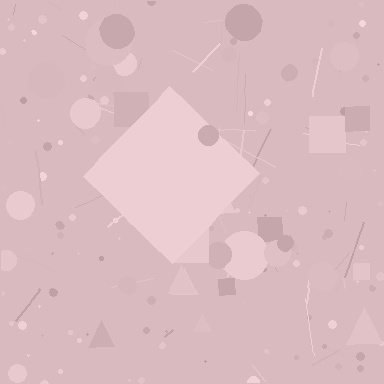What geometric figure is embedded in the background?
A diamond is embedded in the background.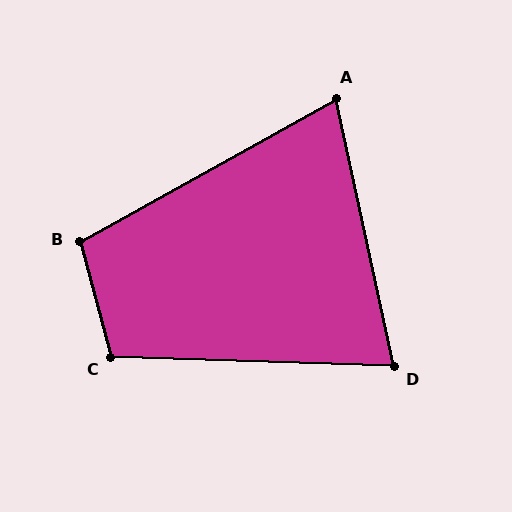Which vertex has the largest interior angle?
C, at approximately 107 degrees.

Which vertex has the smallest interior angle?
A, at approximately 73 degrees.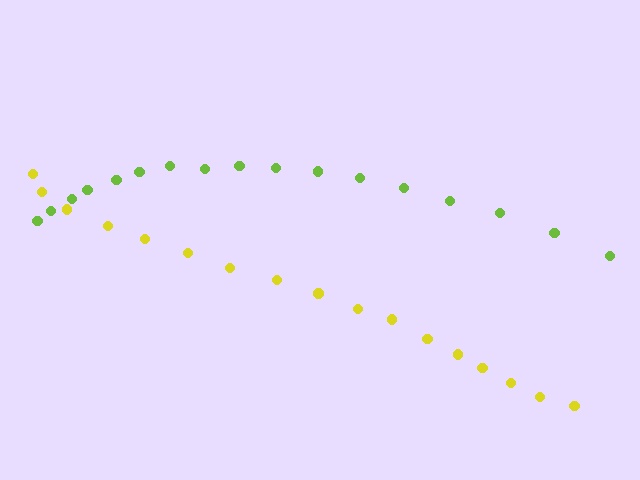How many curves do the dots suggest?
There are 2 distinct paths.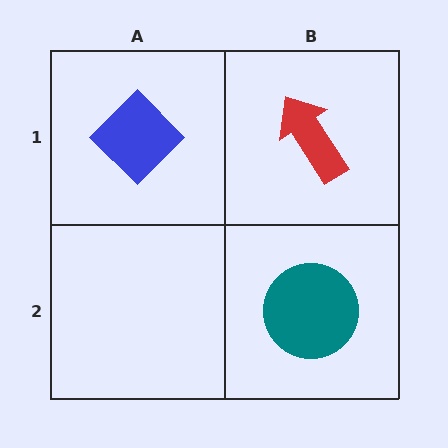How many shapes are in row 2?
1 shape.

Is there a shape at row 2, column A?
No, that cell is empty.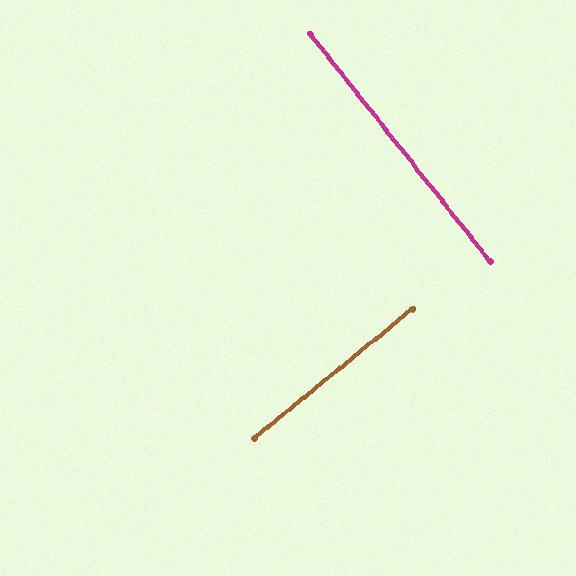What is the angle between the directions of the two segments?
Approximately 89 degrees.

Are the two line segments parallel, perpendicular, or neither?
Perpendicular — they meet at approximately 89°.